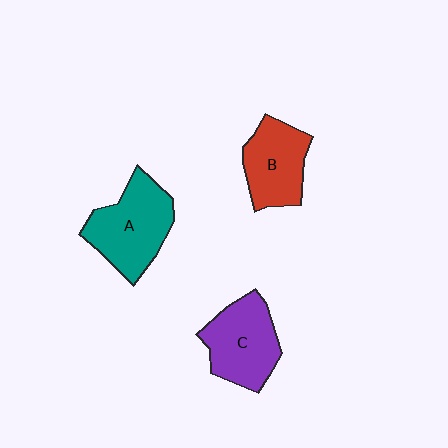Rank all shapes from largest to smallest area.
From largest to smallest: A (teal), C (purple), B (red).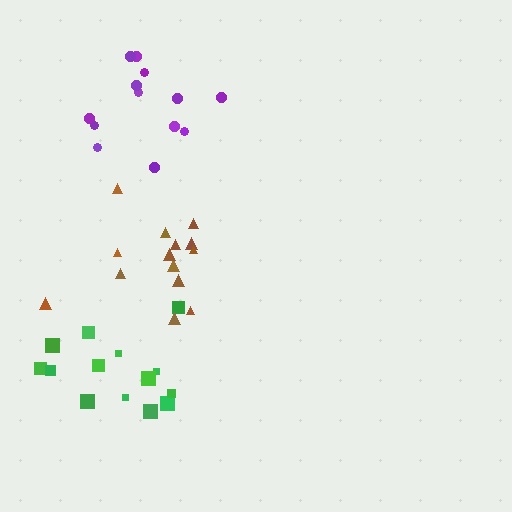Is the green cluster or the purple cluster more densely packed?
Purple.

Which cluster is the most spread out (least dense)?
Green.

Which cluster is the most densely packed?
Purple.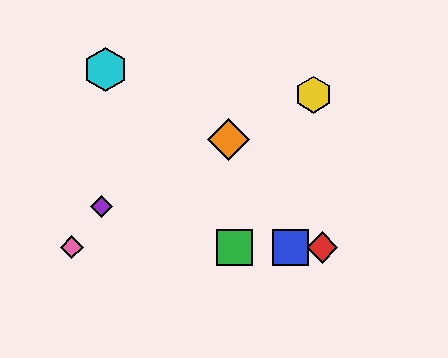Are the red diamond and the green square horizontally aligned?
Yes, both are at y≈247.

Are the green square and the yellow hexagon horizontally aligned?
No, the green square is at y≈247 and the yellow hexagon is at y≈95.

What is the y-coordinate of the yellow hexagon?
The yellow hexagon is at y≈95.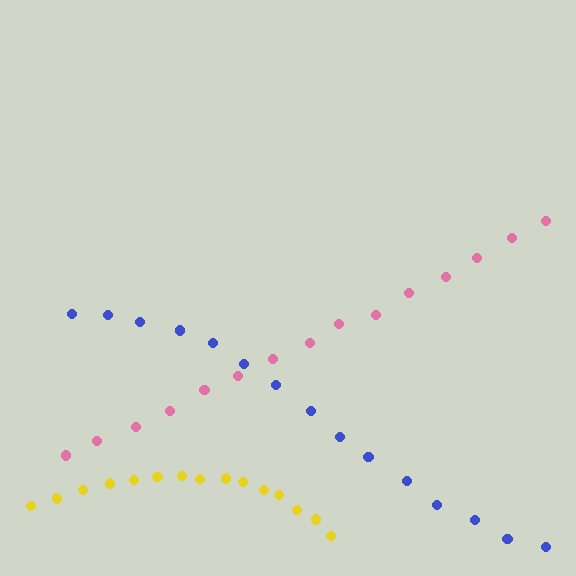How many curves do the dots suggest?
There are 3 distinct paths.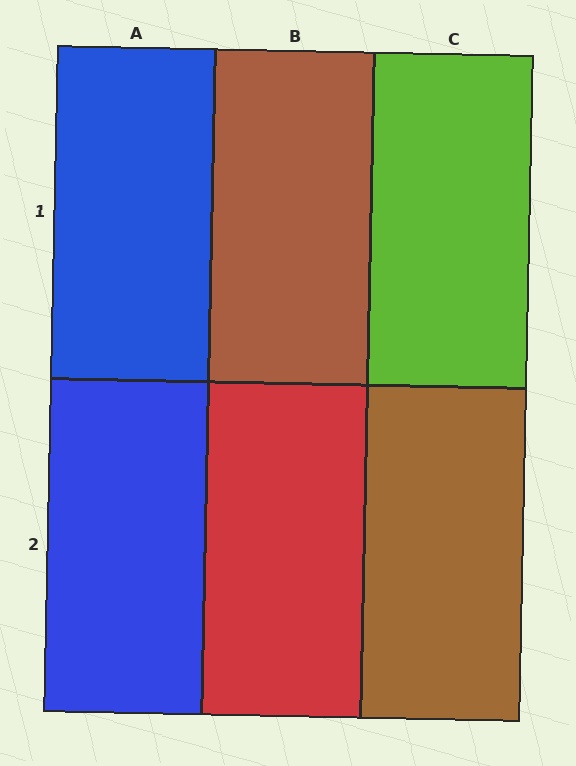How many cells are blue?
2 cells are blue.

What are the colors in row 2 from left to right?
Blue, red, brown.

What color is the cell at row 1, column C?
Lime.